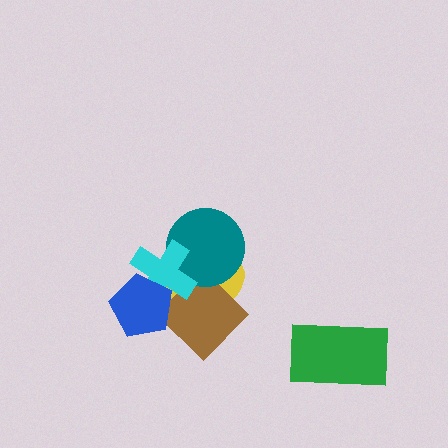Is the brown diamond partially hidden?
Yes, it is partially covered by another shape.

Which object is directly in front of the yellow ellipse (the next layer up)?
The brown diamond is directly in front of the yellow ellipse.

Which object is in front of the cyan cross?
The blue pentagon is in front of the cyan cross.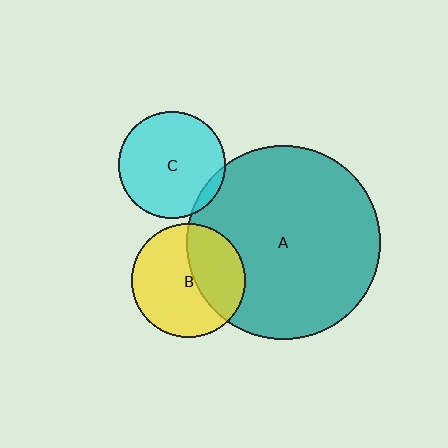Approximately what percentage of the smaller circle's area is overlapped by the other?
Approximately 40%.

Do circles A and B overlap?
Yes.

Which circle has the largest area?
Circle A (teal).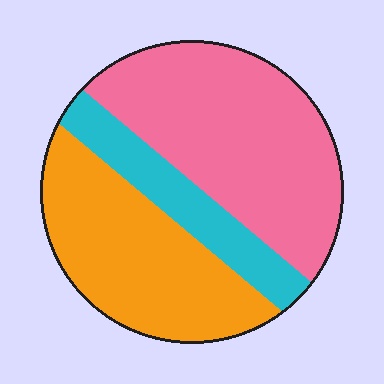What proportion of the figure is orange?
Orange takes up about three eighths (3/8) of the figure.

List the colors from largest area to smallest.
From largest to smallest: pink, orange, cyan.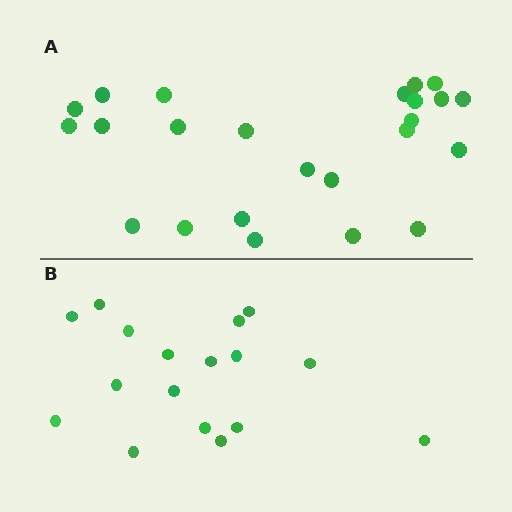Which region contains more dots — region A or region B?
Region A (the top region) has more dots.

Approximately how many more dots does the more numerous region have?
Region A has roughly 8 or so more dots than region B.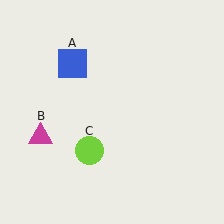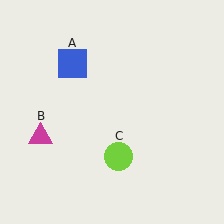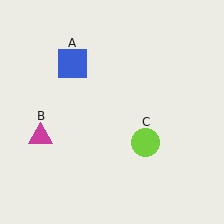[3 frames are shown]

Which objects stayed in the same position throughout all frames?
Blue square (object A) and magenta triangle (object B) remained stationary.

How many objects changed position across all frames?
1 object changed position: lime circle (object C).